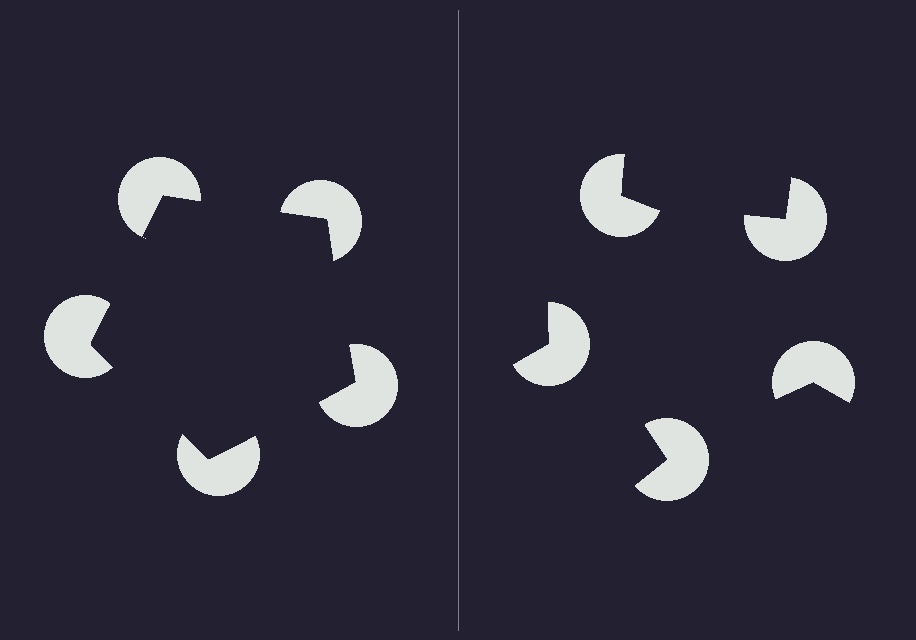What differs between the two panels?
The pac-man discs are positioned identically on both sides; only the wedge orientations differ. On the left they align to a pentagon; on the right they are misaligned.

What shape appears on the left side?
An illusory pentagon.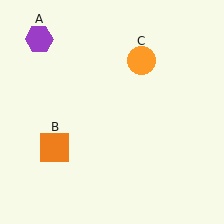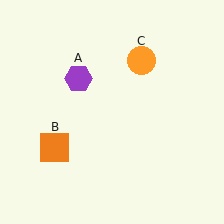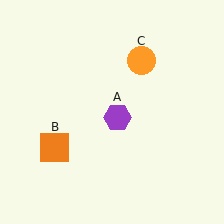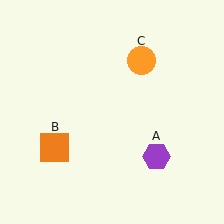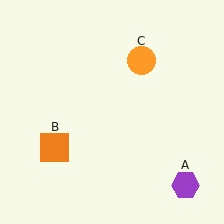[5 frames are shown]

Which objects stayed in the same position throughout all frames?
Orange square (object B) and orange circle (object C) remained stationary.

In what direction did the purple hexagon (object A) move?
The purple hexagon (object A) moved down and to the right.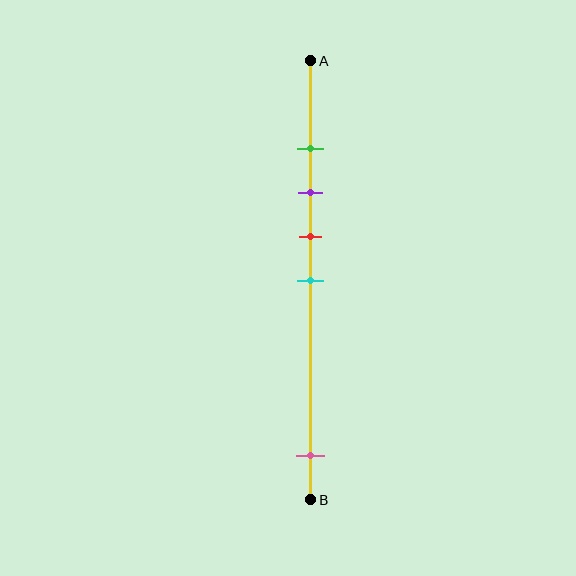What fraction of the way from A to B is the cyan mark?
The cyan mark is approximately 50% (0.5) of the way from A to B.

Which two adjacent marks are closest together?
The green and purple marks are the closest adjacent pair.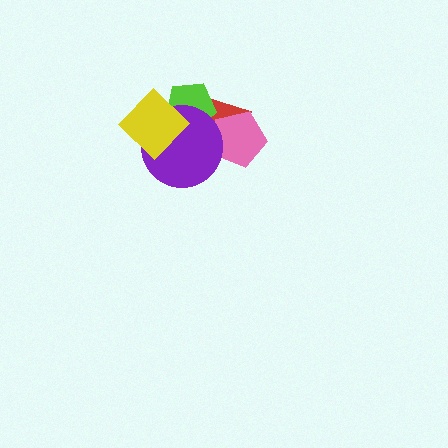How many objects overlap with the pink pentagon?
2 objects overlap with the pink pentagon.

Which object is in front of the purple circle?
The yellow diamond is in front of the purple circle.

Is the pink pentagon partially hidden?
Yes, it is partially covered by another shape.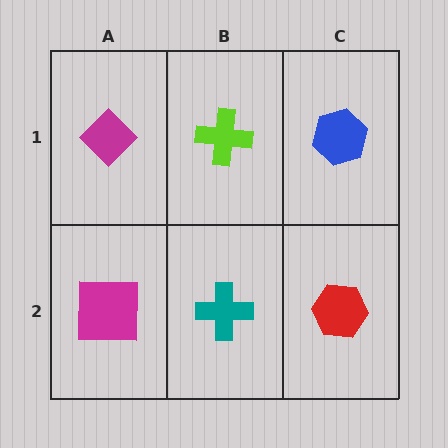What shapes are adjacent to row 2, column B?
A lime cross (row 1, column B), a magenta square (row 2, column A), a red hexagon (row 2, column C).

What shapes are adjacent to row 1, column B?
A teal cross (row 2, column B), a magenta diamond (row 1, column A), a blue hexagon (row 1, column C).